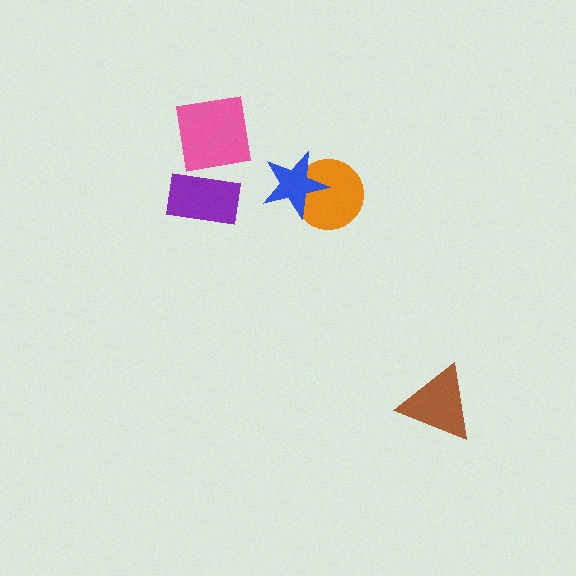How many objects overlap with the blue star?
1 object overlaps with the blue star.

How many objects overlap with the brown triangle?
0 objects overlap with the brown triangle.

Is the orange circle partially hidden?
Yes, it is partially covered by another shape.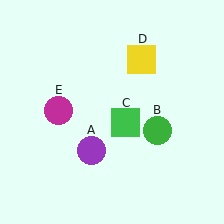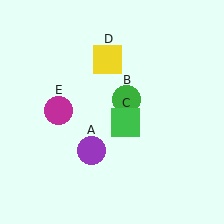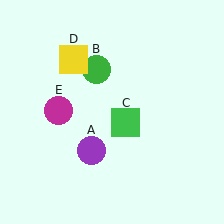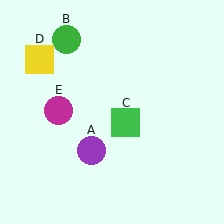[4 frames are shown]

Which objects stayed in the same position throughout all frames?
Purple circle (object A) and green square (object C) and magenta circle (object E) remained stationary.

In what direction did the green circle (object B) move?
The green circle (object B) moved up and to the left.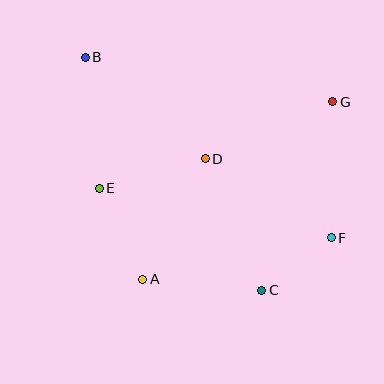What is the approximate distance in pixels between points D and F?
The distance between D and F is approximately 149 pixels.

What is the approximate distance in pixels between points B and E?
The distance between B and E is approximately 132 pixels.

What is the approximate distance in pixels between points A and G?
The distance between A and G is approximately 260 pixels.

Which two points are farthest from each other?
Points B and F are farthest from each other.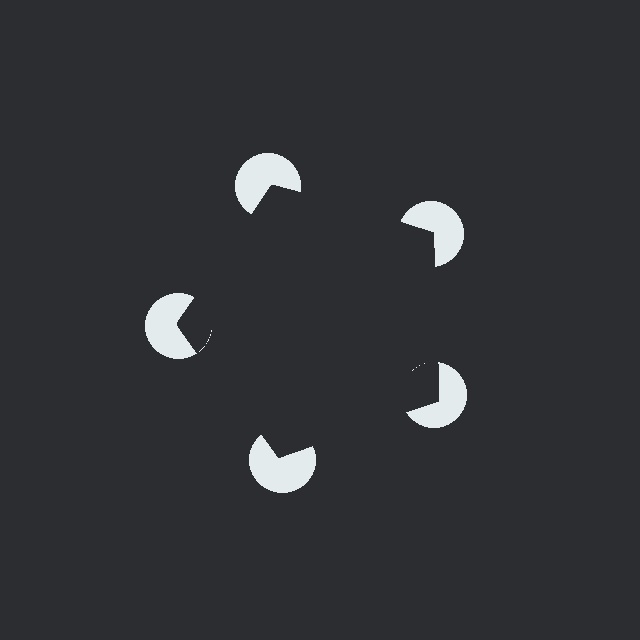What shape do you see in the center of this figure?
An illusory pentagon — its edges are inferred from the aligned wedge cuts in the pac-man discs, not physically drawn.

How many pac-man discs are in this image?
There are 5 — one at each vertex of the illusory pentagon.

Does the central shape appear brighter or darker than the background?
It typically appears slightly darker than the background, even though no actual brightness change is drawn.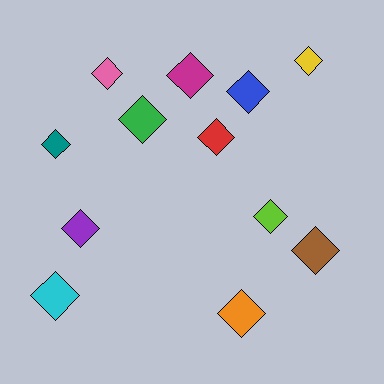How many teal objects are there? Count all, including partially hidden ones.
There is 1 teal object.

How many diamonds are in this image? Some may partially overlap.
There are 12 diamonds.